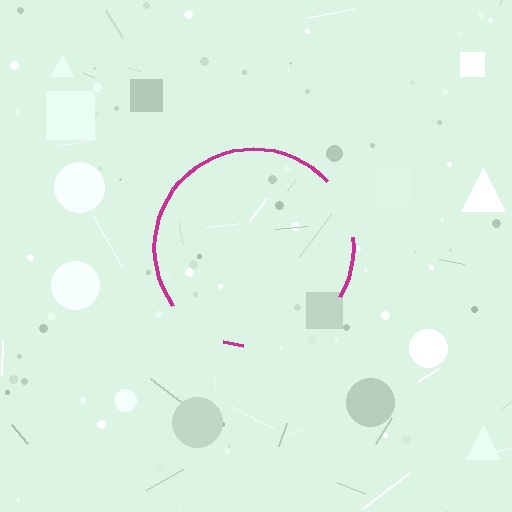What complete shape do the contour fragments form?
The contour fragments form a circle.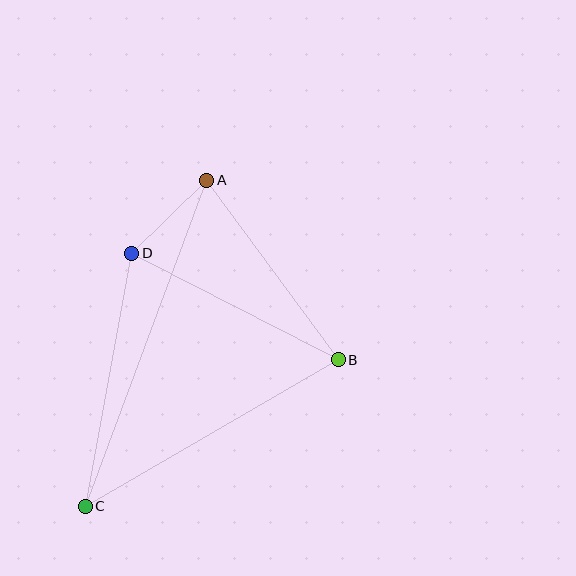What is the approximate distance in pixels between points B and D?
The distance between B and D is approximately 232 pixels.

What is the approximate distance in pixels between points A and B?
The distance between A and B is approximately 223 pixels.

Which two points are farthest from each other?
Points A and C are farthest from each other.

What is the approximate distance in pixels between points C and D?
The distance between C and D is approximately 257 pixels.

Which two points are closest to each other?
Points A and D are closest to each other.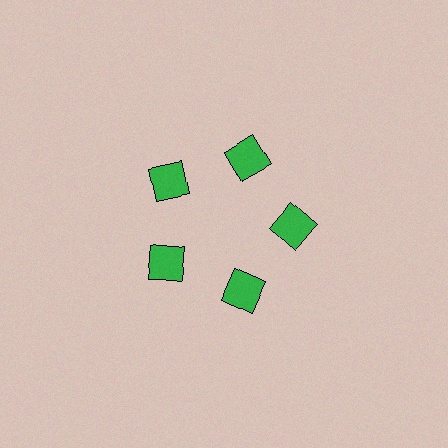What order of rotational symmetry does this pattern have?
This pattern has 5-fold rotational symmetry.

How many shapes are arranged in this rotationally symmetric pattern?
There are 5 shapes, arranged in 5 groups of 1.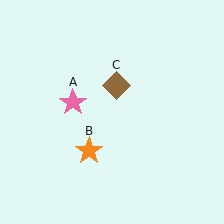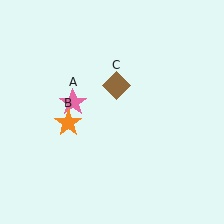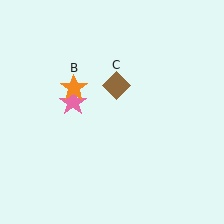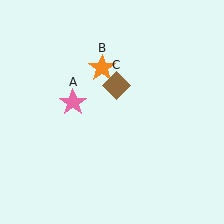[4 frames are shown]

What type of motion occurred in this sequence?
The orange star (object B) rotated clockwise around the center of the scene.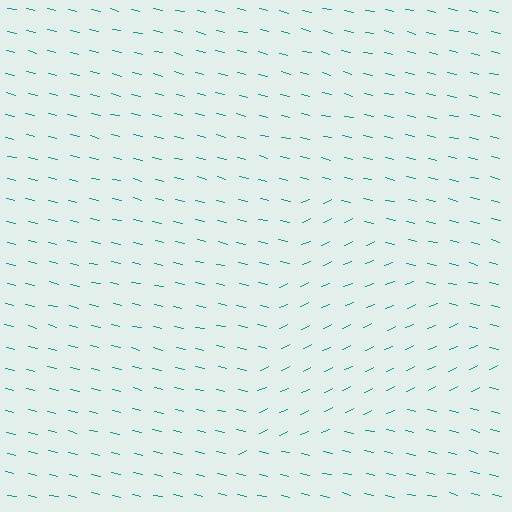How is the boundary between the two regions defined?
The boundary is defined purely by a change in line orientation (approximately 37 degrees difference). All lines are the same color and thickness.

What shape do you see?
I see a triangle.